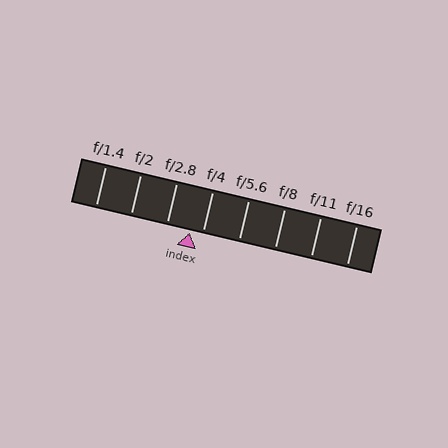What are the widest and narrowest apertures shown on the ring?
The widest aperture shown is f/1.4 and the narrowest is f/16.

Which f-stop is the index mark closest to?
The index mark is closest to f/4.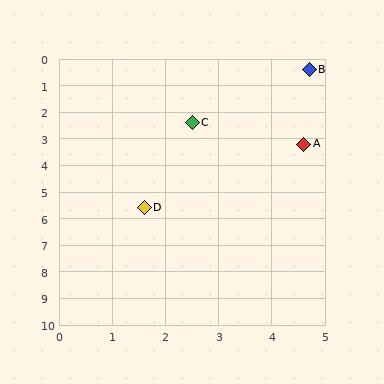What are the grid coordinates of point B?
Point B is at approximately (4.7, 0.4).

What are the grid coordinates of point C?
Point C is at approximately (2.5, 2.4).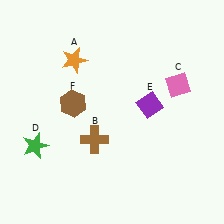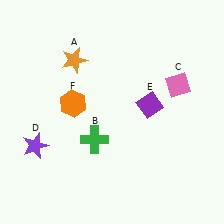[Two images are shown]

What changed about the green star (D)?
In Image 1, D is green. In Image 2, it changed to purple.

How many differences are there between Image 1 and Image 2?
There are 3 differences between the two images.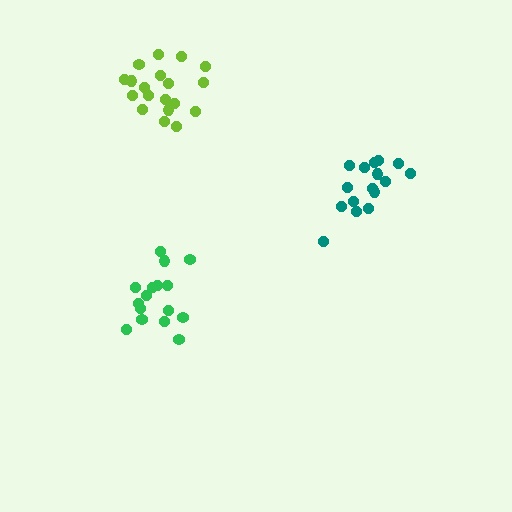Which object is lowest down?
The green cluster is bottommost.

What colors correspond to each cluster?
The clusters are colored: lime, teal, green.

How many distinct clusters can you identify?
There are 3 distinct clusters.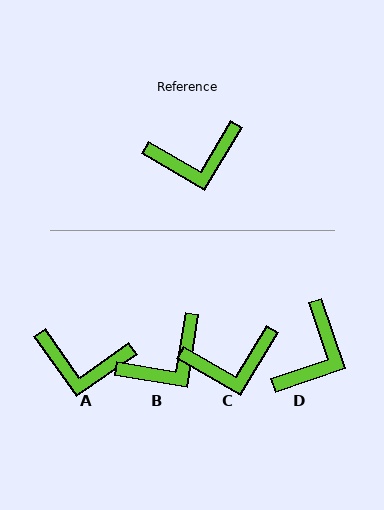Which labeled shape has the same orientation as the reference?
C.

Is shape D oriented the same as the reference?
No, it is off by about 49 degrees.